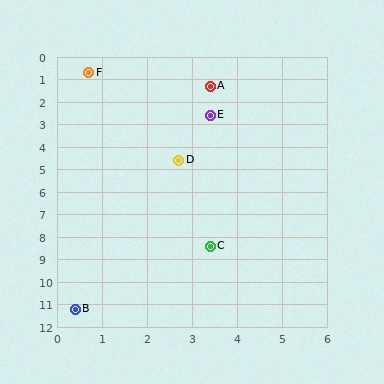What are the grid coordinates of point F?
Point F is at approximately (0.7, 0.7).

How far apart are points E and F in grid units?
Points E and F are about 3.3 grid units apart.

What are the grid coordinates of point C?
Point C is at approximately (3.4, 8.4).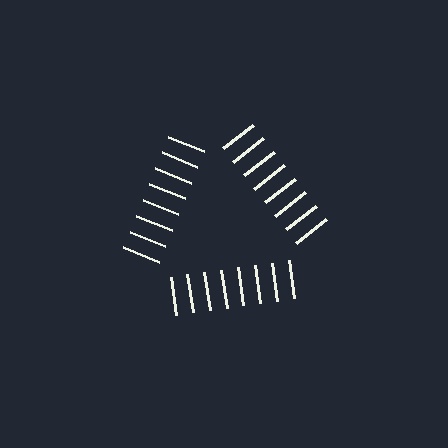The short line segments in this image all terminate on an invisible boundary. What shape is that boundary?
An illusory triangle — the line segments terminate on its edges but no continuous stroke is drawn.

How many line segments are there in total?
24 — 8 along each of the 3 edges.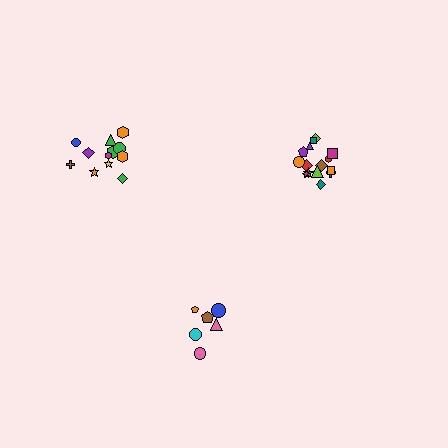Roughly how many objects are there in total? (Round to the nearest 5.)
Roughly 35 objects in total.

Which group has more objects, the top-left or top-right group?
The top-right group.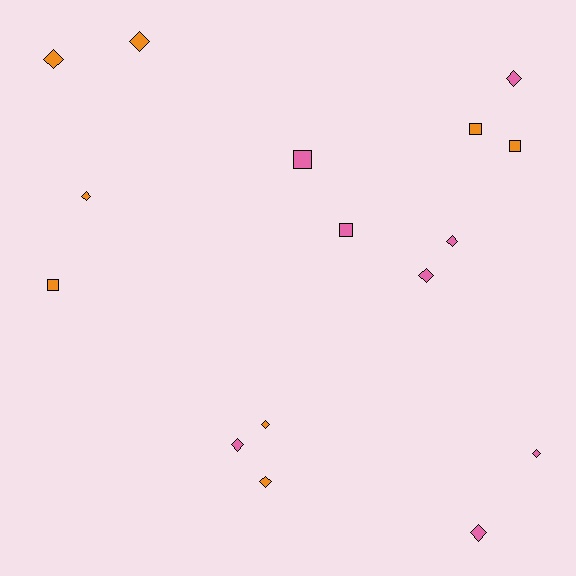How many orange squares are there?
There are 3 orange squares.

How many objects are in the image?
There are 16 objects.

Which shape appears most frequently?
Diamond, with 11 objects.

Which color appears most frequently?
Orange, with 8 objects.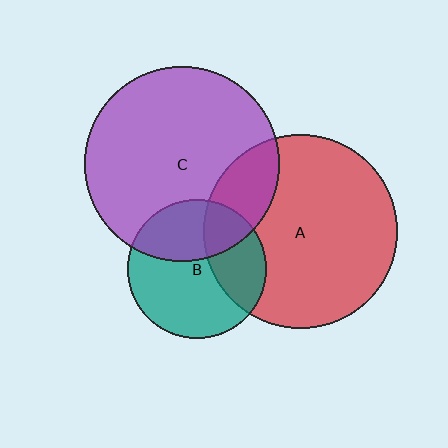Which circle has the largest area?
Circle C (purple).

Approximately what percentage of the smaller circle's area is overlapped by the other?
Approximately 20%.